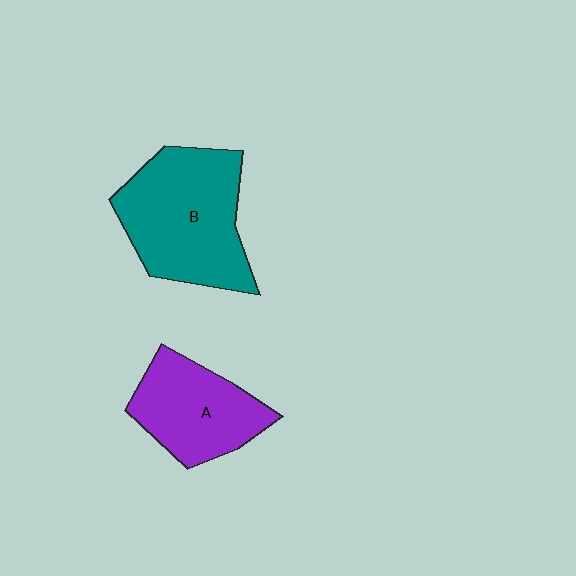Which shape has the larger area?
Shape B (teal).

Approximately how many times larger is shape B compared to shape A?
Approximately 1.4 times.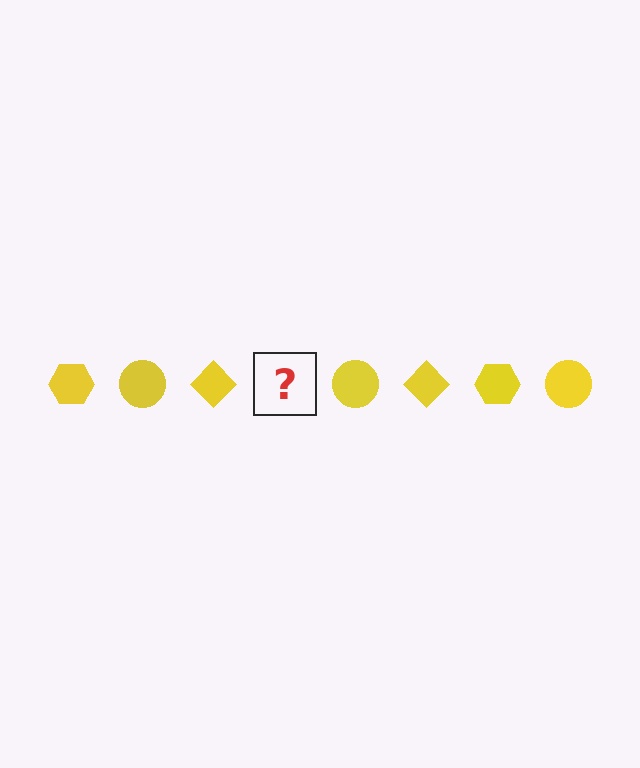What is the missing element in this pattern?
The missing element is a yellow hexagon.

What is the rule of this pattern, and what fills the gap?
The rule is that the pattern cycles through hexagon, circle, diamond shapes in yellow. The gap should be filled with a yellow hexagon.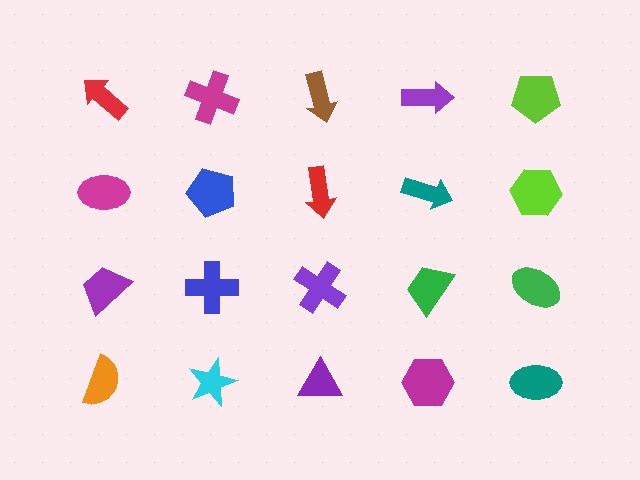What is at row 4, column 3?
A purple triangle.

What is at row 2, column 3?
A red arrow.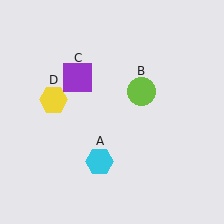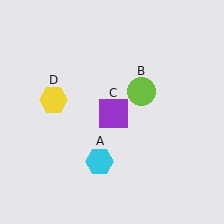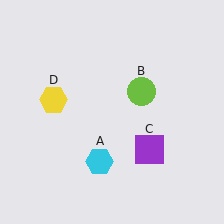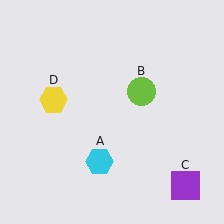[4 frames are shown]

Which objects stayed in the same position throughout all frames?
Cyan hexagon (object A) and lime circle (object B) and yellow hexagon (object D) remained stationary.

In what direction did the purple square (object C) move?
The purple square (object C) moved down and to the right.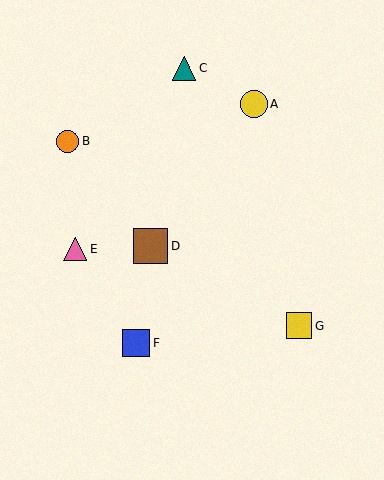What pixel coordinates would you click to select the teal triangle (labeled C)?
Click at (184, 68) to select the teal triangle C.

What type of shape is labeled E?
Shape E is a pink triangle.